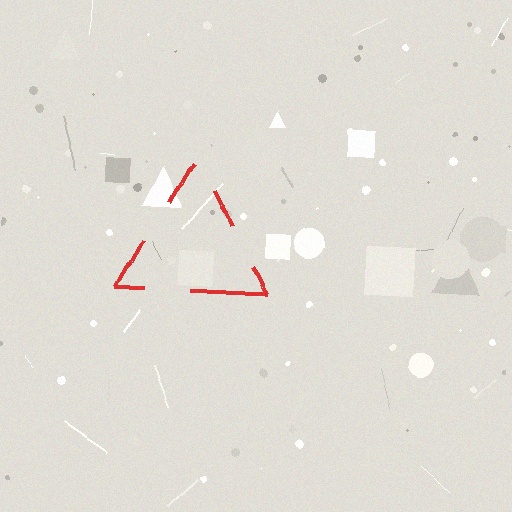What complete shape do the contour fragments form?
The contour fragments form a triangle.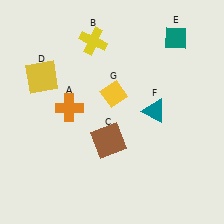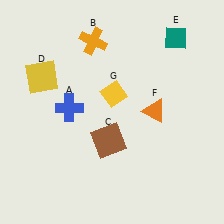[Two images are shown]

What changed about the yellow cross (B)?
In Image 1, B is yellow. In Image 2, it changed to orange.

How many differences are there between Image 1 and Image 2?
There are 3 differences between the two images.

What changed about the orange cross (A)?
In Image 1, A is orange. In Image 2, it changed to blue.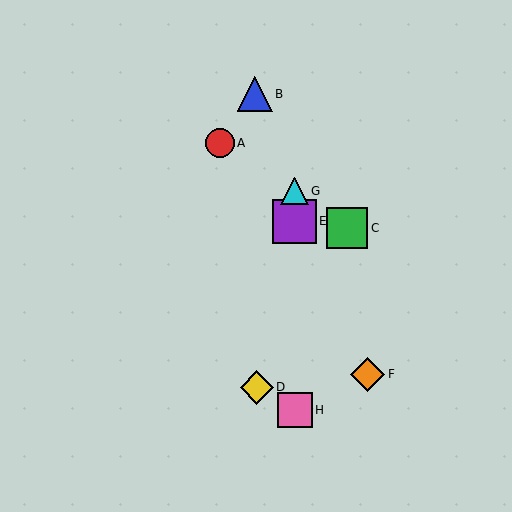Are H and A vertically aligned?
No, H is at x≈295 and A is at x≈220.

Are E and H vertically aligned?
Yes, both are at x≈295.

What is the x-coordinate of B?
Object B is at x≈255.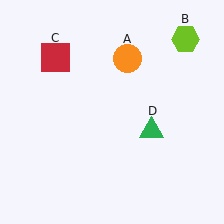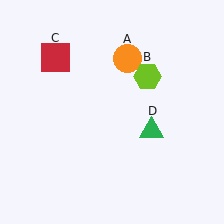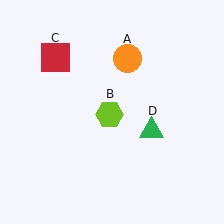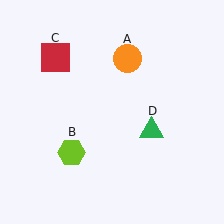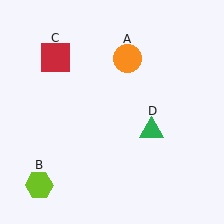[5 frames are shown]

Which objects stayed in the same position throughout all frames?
Orange circle (object A) and red square (object C) and green triangle (object D) remained stationary.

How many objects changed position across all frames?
1 object changed position: lime hexagon (object B).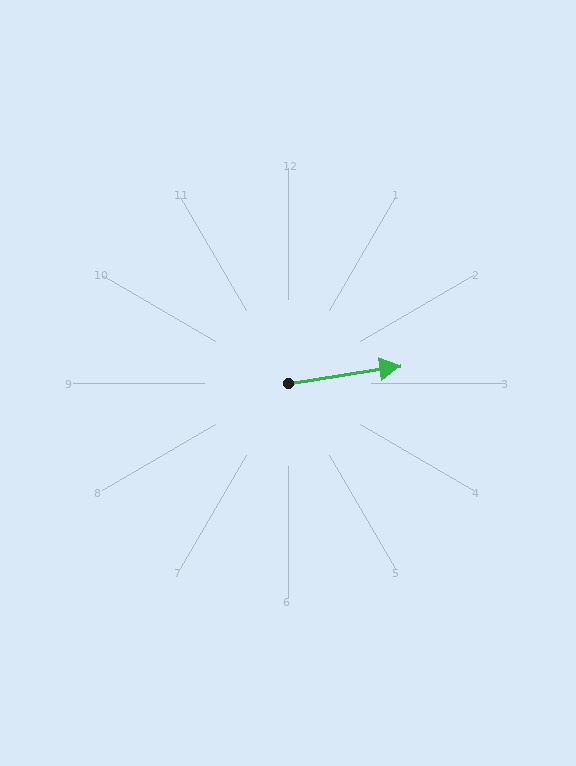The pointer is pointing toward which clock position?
Roughly 3 o'clock.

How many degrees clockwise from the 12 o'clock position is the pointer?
Approximately 81 degrees.